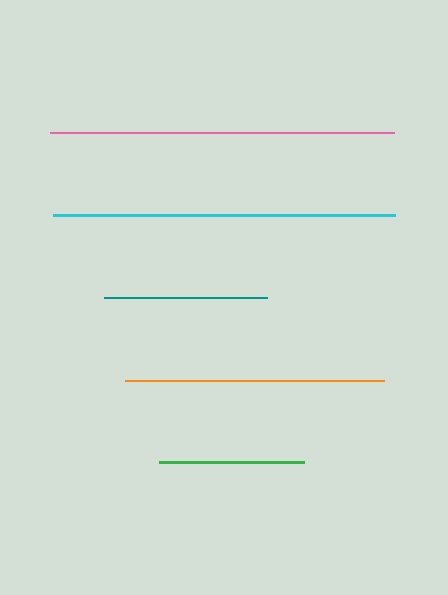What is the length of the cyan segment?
The cyan segment is approximately 341 pixels long.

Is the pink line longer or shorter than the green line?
The pink line is longer than the green line.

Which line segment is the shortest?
The green line is the shortest at approximately 145 pixels.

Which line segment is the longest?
The pink line is the longest at approximately 344 pixels.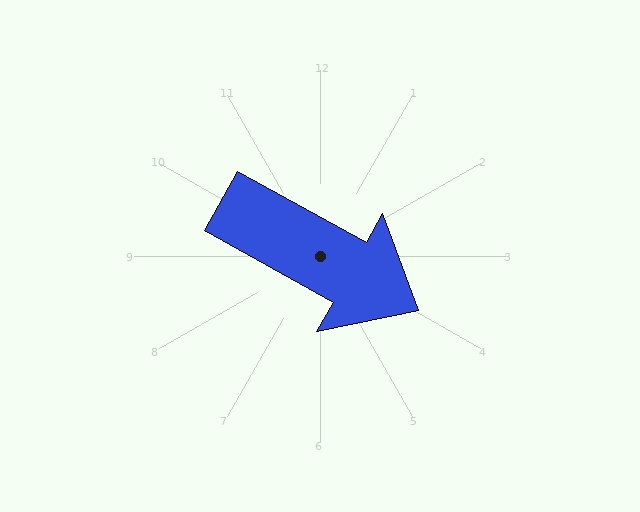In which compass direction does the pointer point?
Southeast.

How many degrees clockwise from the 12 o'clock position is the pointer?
Approximately 119 degrees.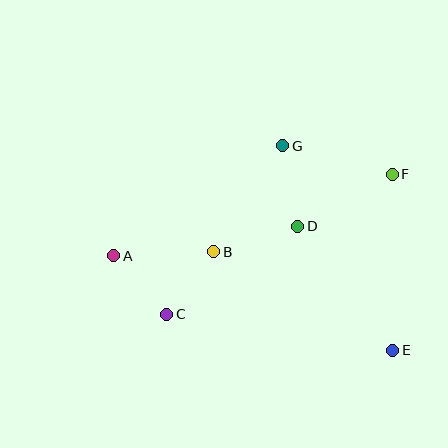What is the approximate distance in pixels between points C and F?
The distance between C and F is approximately 266 pixels.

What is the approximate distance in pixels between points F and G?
The distance between F and G is approximately 113 pixels.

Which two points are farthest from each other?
Points A and E are farthest from each other.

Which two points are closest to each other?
Points B and C are closest to each other.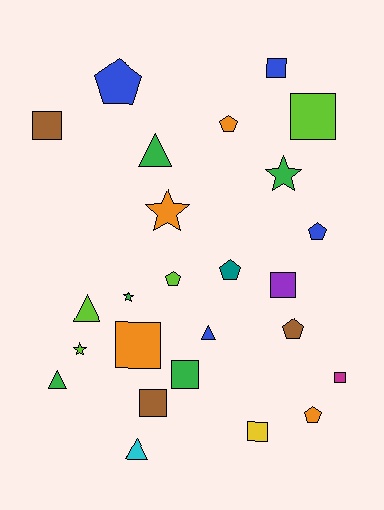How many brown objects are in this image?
There are 3 brown objects.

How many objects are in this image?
There are 25 objects.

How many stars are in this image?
There are 4 stars.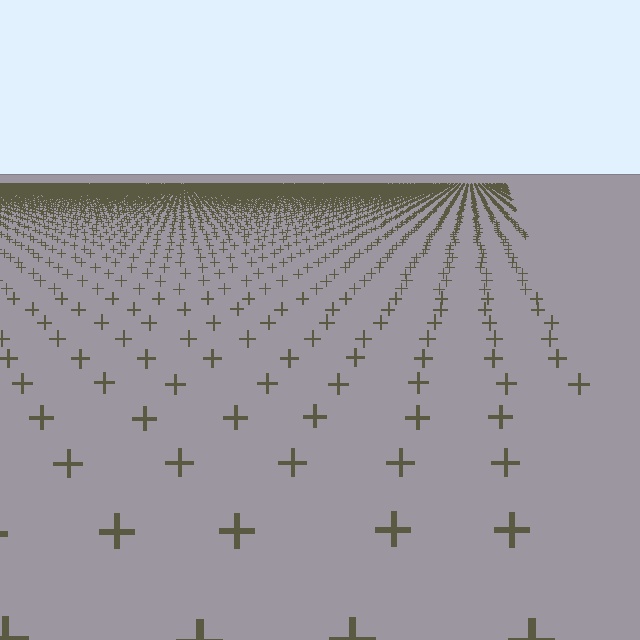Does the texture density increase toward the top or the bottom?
Density increases toward the top.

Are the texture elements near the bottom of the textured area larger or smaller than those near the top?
Larger. Near the bottom, elements are closer to the viewer and appear at a bigger on-screen size.